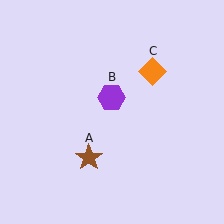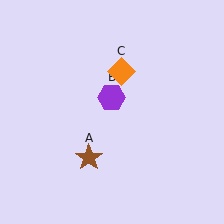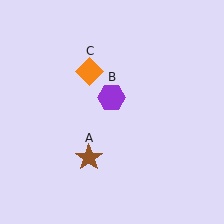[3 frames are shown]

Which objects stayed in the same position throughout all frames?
Brown star (object A) and purple hexagon (object B) remained stationary.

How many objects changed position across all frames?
1 object changed position: orange diamond (object C).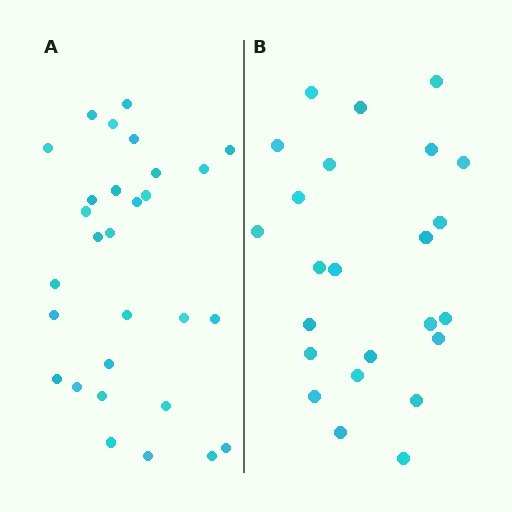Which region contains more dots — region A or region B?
Region A (the left region) has more dots.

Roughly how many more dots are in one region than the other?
Region A has about 5 more dots than region B.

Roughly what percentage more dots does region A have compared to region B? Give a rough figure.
About 20% more.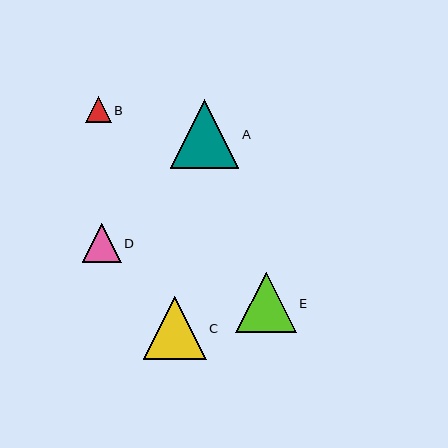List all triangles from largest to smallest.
From largest to smallest: A, C, E, D, B.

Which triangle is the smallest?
Triangle B is the smallest with a size of approximately 26 pixels.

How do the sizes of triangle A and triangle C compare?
Triangle A and triangle C are approximately the same size.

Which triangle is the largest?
Triangle A is the largest with a size of approximately 69 pixels.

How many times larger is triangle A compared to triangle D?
Triangle A is approximately 1.8 times the size of triangle D.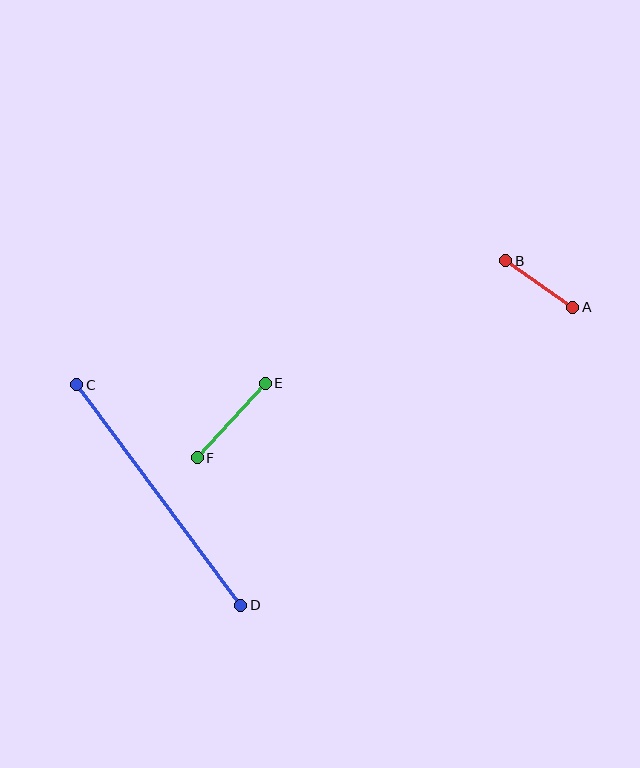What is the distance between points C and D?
The distance is approximately 275 pixels.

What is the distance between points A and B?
The distance is approximately 82 pixels.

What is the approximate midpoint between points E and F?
The midpoint is at approximately (231, 420) pixels.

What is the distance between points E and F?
The distance is approximately 101 pixels.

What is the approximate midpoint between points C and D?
The midpoint is at approximately (159, 495) pixels.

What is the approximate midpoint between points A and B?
The midpoint is at approximately (539, 284) pixels.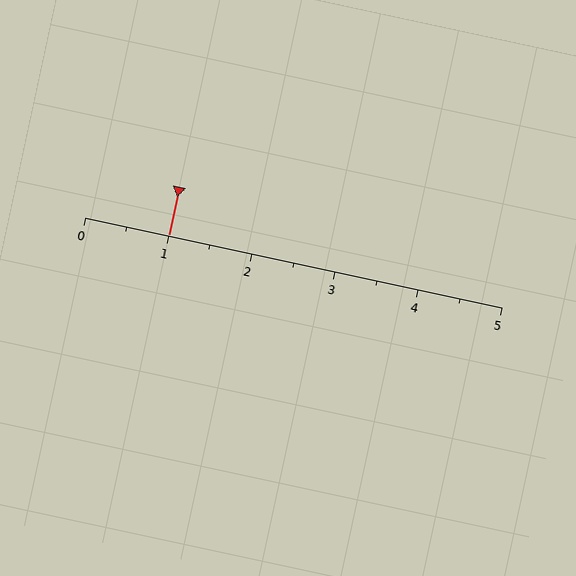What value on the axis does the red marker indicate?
The marker indicates approximately 1.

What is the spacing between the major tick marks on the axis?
The major ticks are spaced 1 apart.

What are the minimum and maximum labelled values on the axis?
The axis runs from 0 to 5.